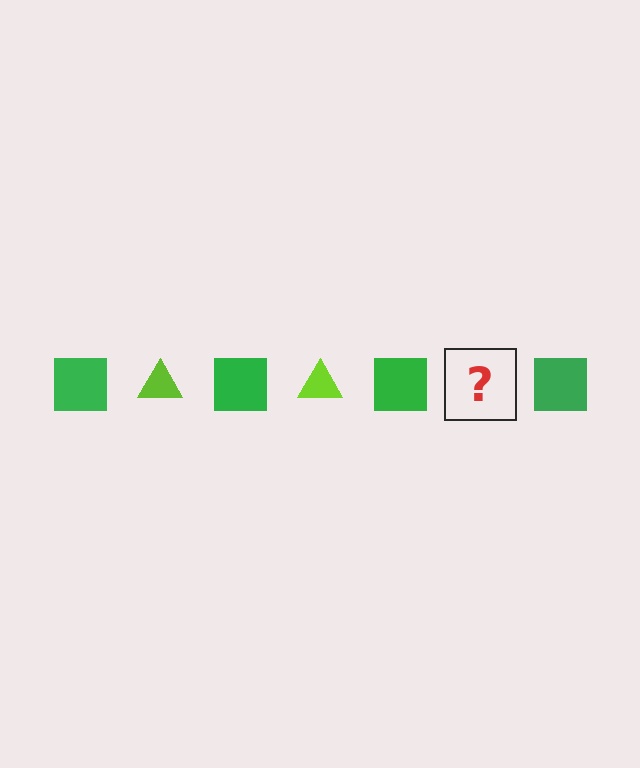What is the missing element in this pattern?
The missing element is a lime triangle.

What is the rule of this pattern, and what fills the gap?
The rule is that the pattern alternates between green square and lime triangle. The gap should be filled with a lime triangle.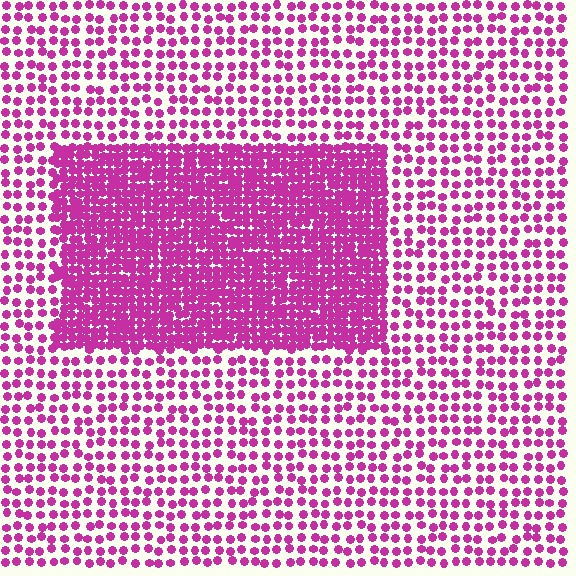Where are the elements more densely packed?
The elements are more densely packed inside the rectangle boundary.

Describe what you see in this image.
The image contains small magenta elements arranged at two different densities. A rectangle-shaped region is visible where the elements are more densely packed than the surrounding area.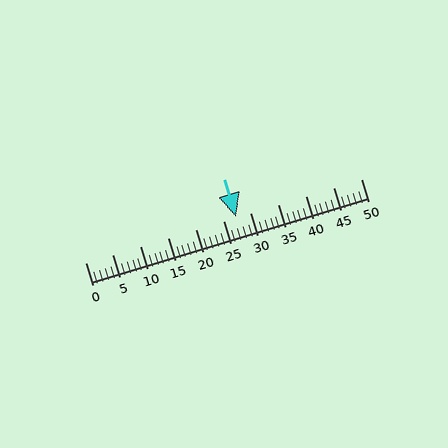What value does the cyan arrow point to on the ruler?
The cyan arrow points to approximately 27.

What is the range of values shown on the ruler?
The ruler shows values from 0 to 50.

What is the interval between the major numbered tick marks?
The major tick marks are spaced 5 units apart.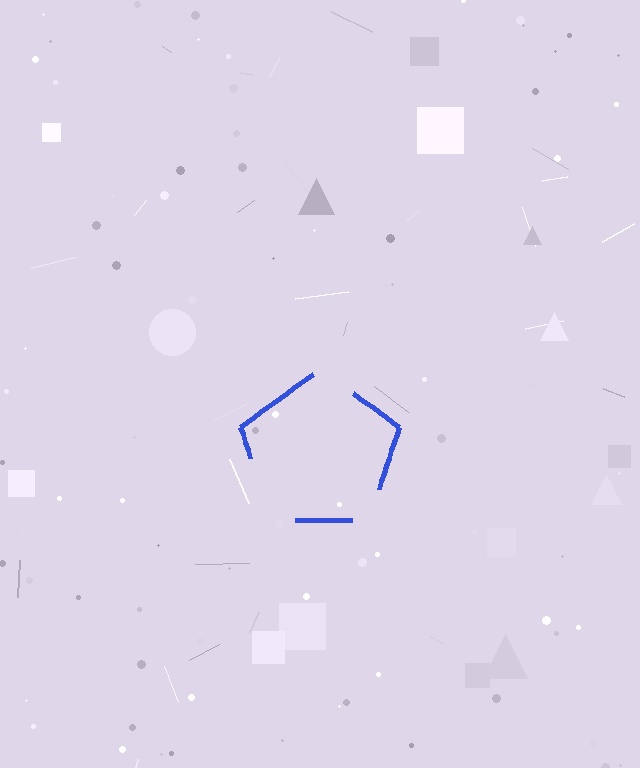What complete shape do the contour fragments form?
The contour fragments form a pentagon.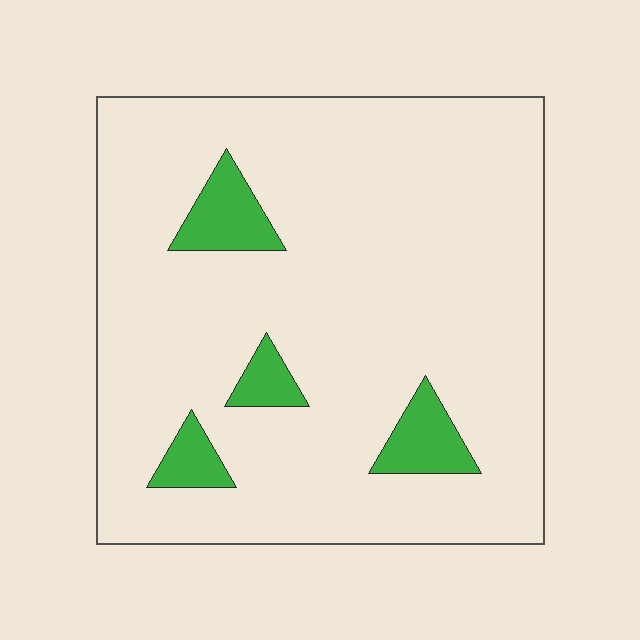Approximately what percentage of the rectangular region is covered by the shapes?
Approximately 10%.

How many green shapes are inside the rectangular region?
4.